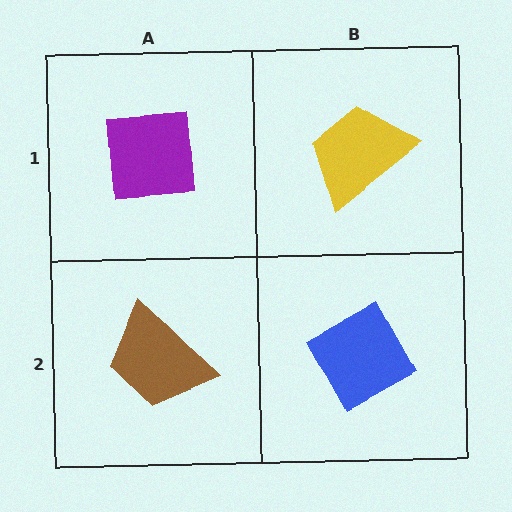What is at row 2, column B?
A blue diamond.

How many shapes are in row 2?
2 shapes.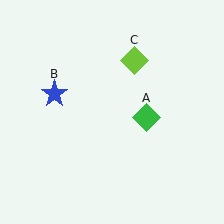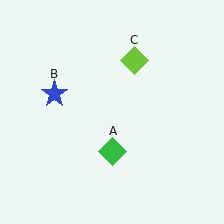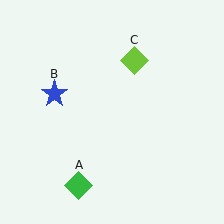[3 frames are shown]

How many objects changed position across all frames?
1 object changed position: green diamond (object A).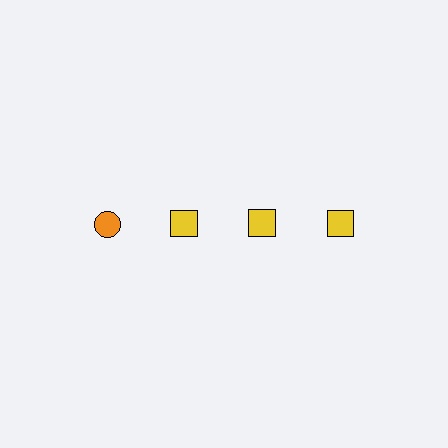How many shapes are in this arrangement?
There are 4 shapes arranged in a grid pattern.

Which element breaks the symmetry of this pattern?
The orange circle in the top row, leftmost column breaks the symmetry. All other shapes are yellow squares.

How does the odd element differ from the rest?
It differs in both color (orange instead of yellow) and shape (circle instead of square).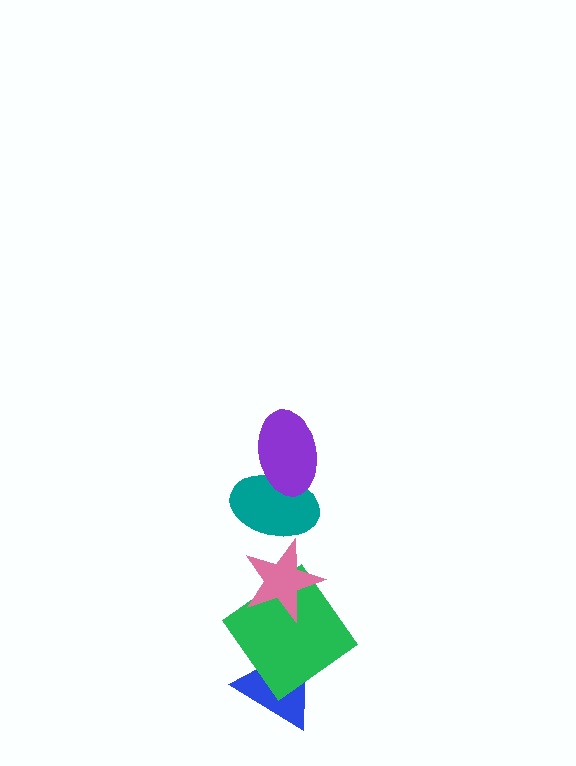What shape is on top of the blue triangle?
The green diamond is on top of the blue triangle.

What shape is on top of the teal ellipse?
The purple ellipse is on top of the teal ellipse.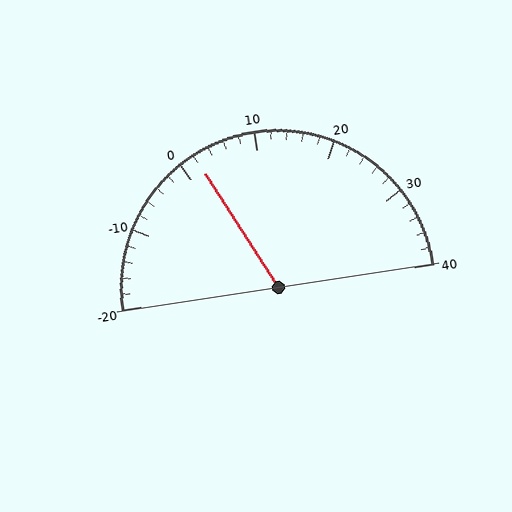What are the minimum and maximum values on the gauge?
The gauge ranges from -20 to 40.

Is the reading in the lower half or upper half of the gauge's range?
The reading is in the lower half of the range (-20 to 40).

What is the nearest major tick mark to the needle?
The nearest major tick mark is 0.